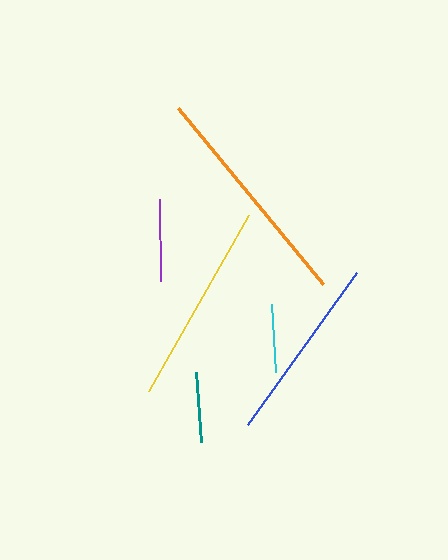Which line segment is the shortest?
The cyan line is the shortest at approximately 69 pixels.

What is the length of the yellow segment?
The yellow segment is approximately 202 pixels long.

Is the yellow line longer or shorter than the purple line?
The yellow line is longer than the purple line.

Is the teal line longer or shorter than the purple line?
The purple line is longer than the teal line.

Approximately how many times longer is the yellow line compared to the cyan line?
The yellow line is approximately 2.9 times the length of the cyan line.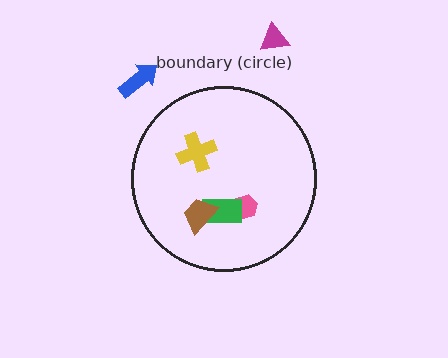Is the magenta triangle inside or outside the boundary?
Outside.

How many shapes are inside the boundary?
4 inside, 2 outside.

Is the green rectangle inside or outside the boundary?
Inside.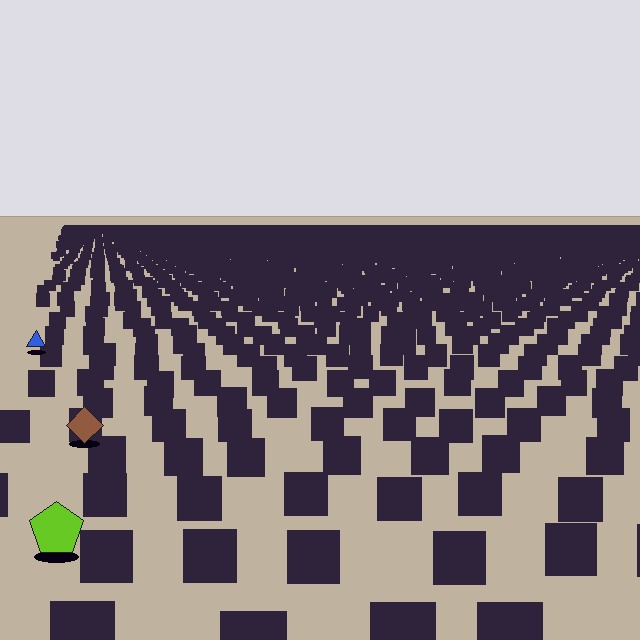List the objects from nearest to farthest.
From nearest to farthest: the lime pentagon, the brown diamond, the blue triangle.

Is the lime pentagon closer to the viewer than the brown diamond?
Yes. The lime pentagon is closer — you can tell from the texture gradient: the ground texture is coarser near it.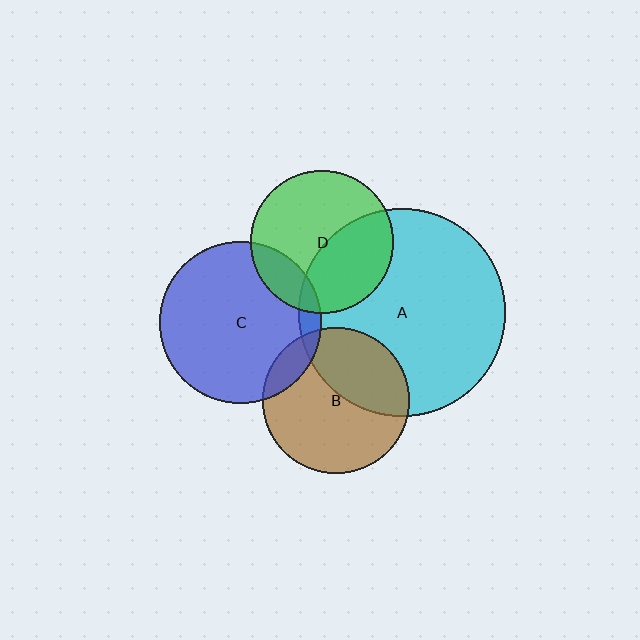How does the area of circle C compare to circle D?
Approximately 1.3 times.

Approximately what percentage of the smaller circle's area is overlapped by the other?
Approximately 5%.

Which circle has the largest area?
Circle A (cyan).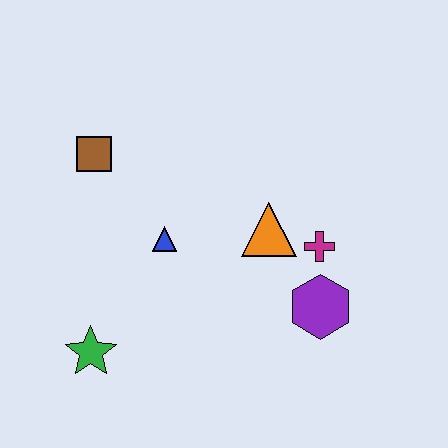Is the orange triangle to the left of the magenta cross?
Yes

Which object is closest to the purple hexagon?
The magenta cross is closest to the purple hexagon.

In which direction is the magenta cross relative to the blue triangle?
The magenta cross is to the right of the blue triangle.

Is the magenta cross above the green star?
Yes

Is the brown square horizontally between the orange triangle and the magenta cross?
No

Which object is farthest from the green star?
The magenta cross is farthest from the green star.